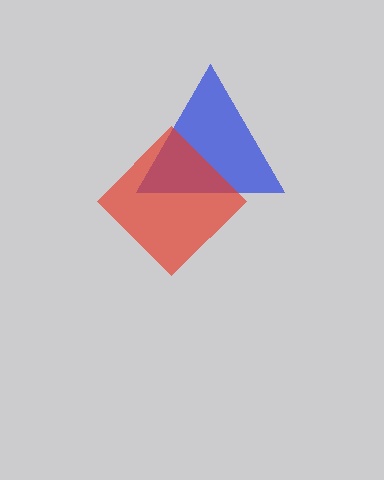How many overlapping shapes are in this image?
There are 2 overlapping shapes in the image.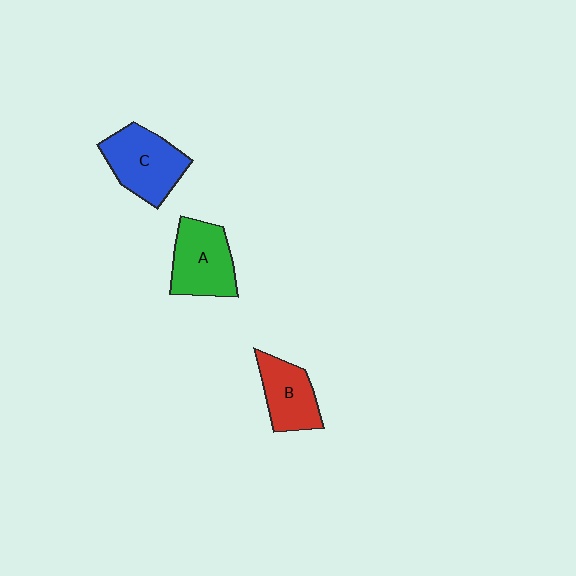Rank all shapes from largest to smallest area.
From largest to smallest: C (blue), A (green), B (red).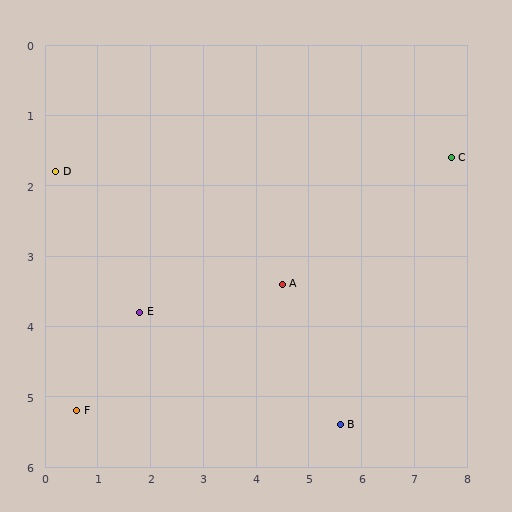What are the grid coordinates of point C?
Point C is at approximately (7.7, 1.6).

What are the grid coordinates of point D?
Point D is at approximately (0.2, 1.8).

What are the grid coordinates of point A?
Point A is at approximately (4.5, 3.4).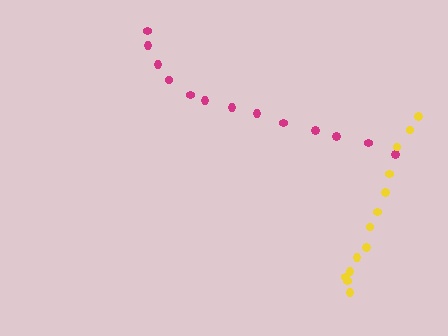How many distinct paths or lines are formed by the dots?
There are 2 distinct paths.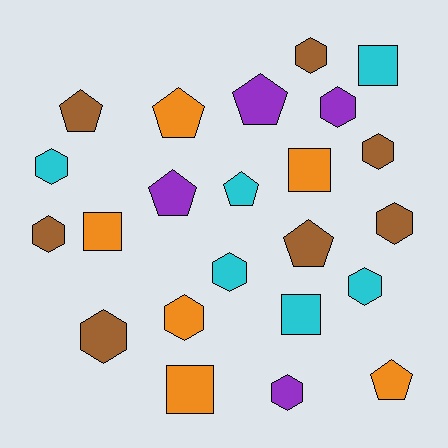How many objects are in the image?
There are 23 objects.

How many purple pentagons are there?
There are 2 purple pentagons.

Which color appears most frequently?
Brown, with 7 objects.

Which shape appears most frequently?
Hexagon, with 11 objects.